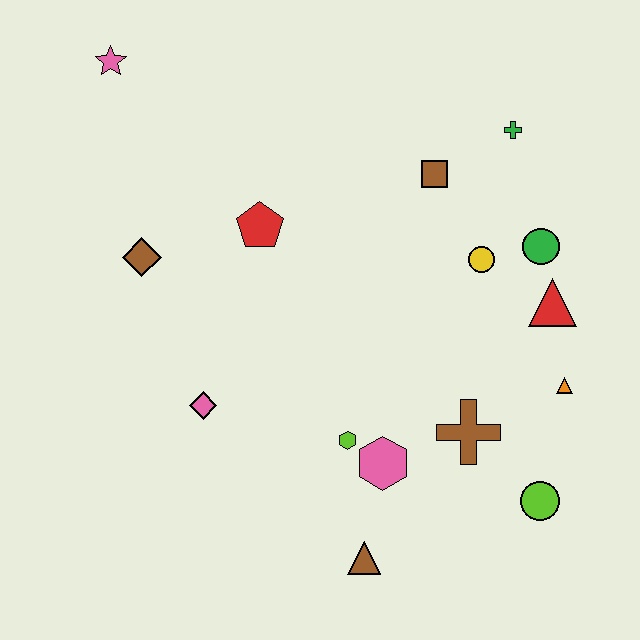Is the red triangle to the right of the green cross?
Yes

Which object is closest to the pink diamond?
The lime hexagon is closest to the pink diamond.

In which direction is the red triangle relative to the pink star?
The red triangle is to the right of the pink star.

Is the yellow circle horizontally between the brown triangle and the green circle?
Yes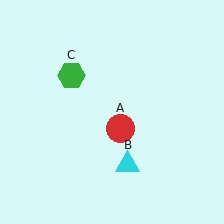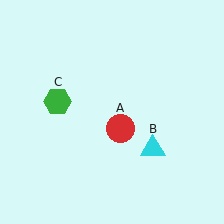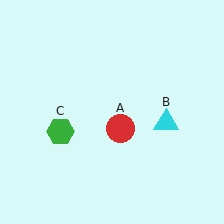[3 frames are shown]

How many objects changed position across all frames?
2 objects changed position: cyan triangle (object B), green hexagon (object C).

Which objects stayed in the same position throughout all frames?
Red circle (object A) remained stationary.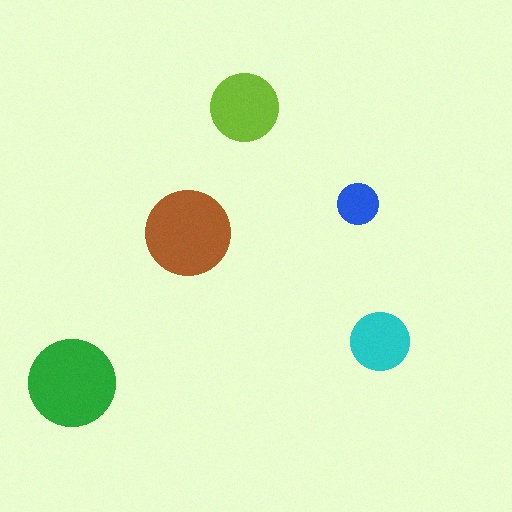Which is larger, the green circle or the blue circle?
The green one.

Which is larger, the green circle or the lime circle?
The green one.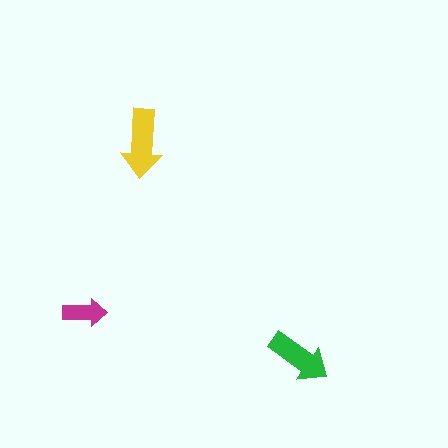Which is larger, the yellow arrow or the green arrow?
The yellow one.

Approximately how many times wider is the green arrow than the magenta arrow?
About 1.5 times wider.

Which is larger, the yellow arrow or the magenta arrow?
The yellow one.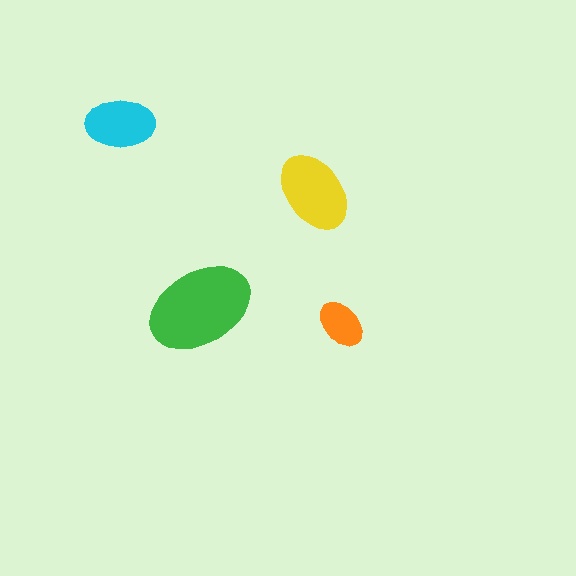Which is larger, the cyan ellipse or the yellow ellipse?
The yellow one.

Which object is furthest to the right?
The orange ellipse is rightmost.